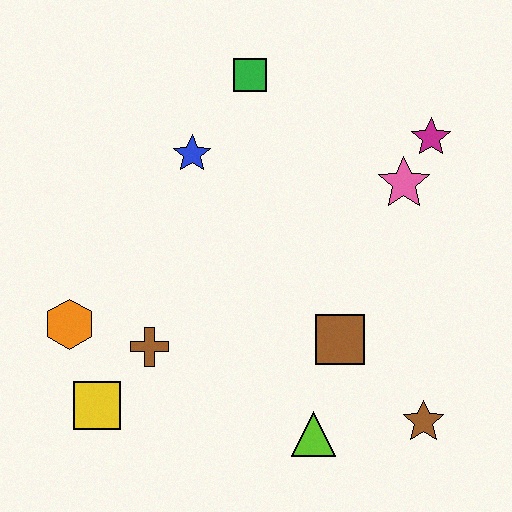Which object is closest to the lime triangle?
The brown square is closest to the lime triangle.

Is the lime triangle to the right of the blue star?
Yes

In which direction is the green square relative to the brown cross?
The green square is above the brown cross.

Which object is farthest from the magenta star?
The yellow square is farthest from the magenta star.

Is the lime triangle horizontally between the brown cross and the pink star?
Yes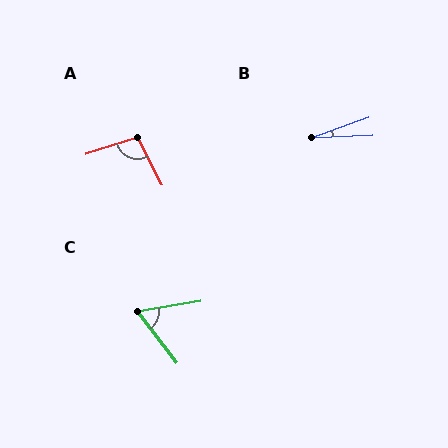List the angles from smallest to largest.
B (17°), C (61°), A (100°).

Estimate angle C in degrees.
Approximately 61 degrees.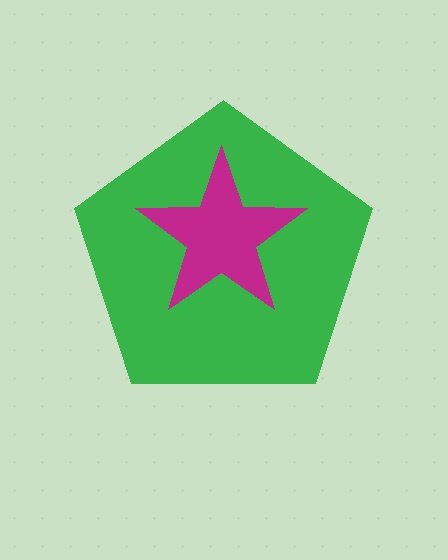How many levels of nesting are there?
2.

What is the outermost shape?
The green pentagon.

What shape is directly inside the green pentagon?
The magenta star.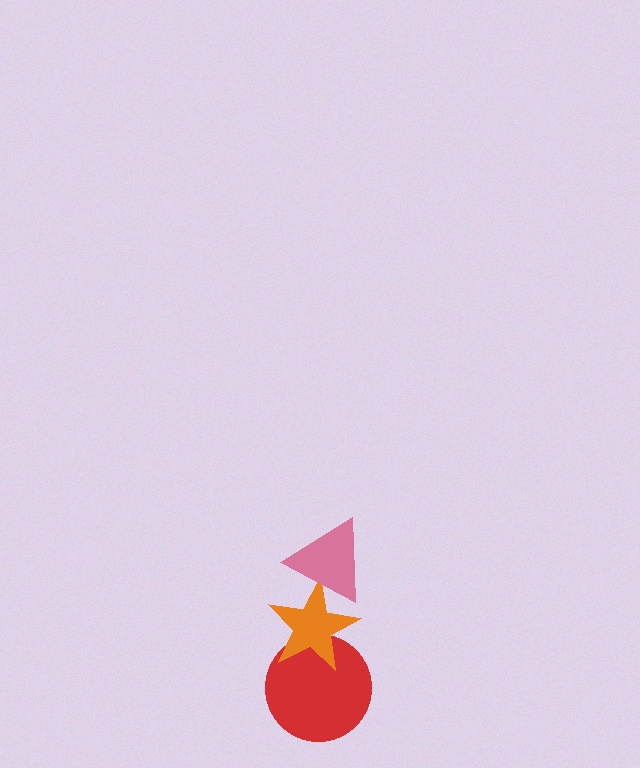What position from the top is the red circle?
The red circle is 3rd from the top.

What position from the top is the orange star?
The orange star is 2nd from the top.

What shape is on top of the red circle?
The orange star is on top of the red circle.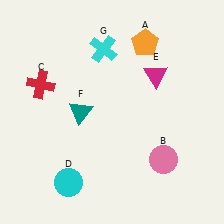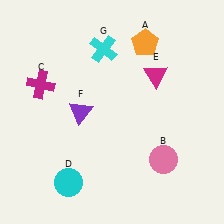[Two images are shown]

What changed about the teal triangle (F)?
In Image 1, F is teal. In Image 2, it changed to purple.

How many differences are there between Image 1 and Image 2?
There are 2 differences between the two images.